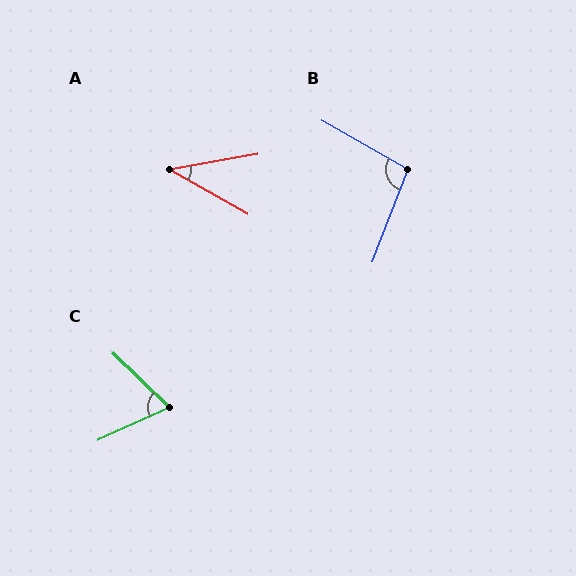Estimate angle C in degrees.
Approximately 69 degrees.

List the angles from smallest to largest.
A (40°), C (69°), B (99°).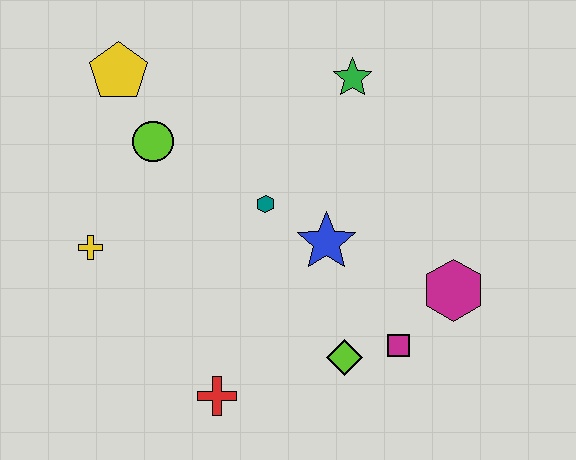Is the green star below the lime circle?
No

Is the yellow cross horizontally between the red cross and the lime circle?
No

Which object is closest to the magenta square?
The lime diamond is closest to the magenta square.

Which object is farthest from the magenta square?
The yellow pentagon is farthest from the magenta square.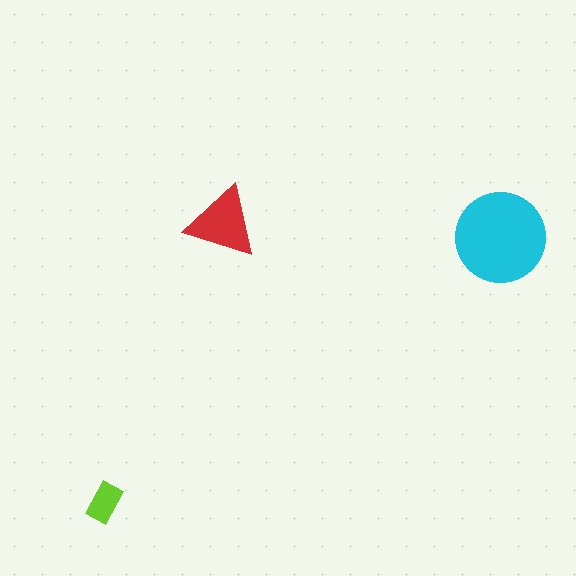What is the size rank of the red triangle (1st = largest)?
2nd.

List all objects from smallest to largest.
The lime rectangle, the red triangle, the cyan circle.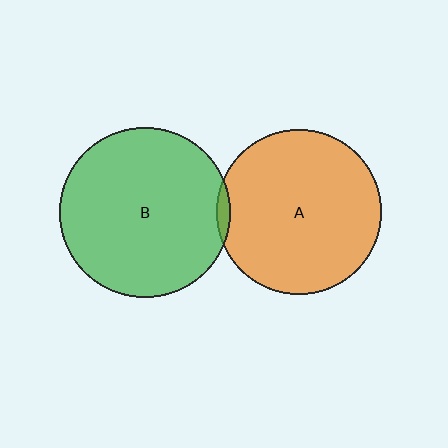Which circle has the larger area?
Circle B (green).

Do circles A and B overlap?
Yes.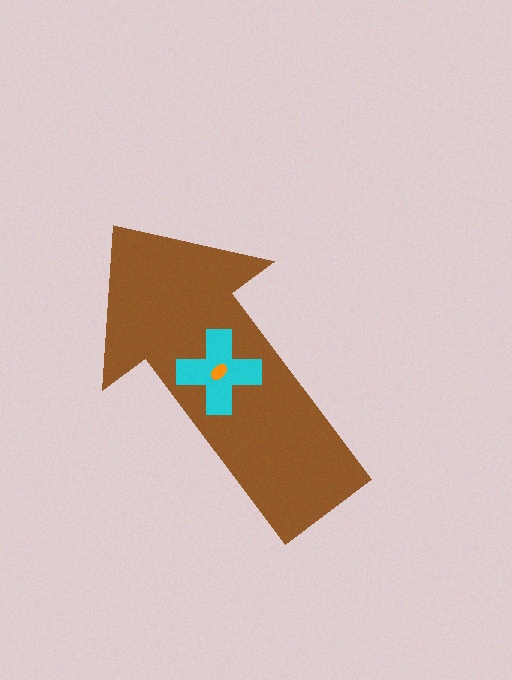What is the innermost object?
The orange ellipse.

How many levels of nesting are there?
3.